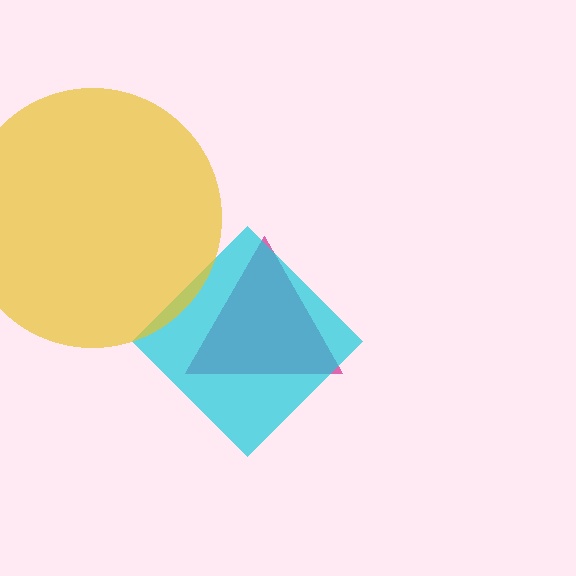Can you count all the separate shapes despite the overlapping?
Yes, there are 3 separate shapes.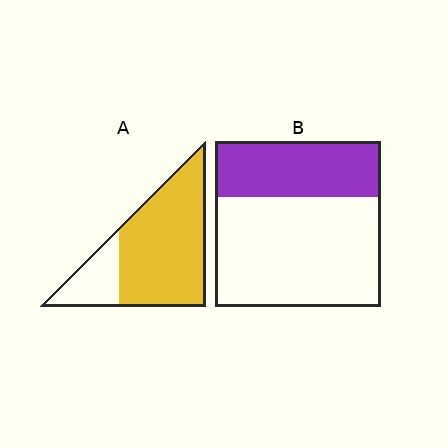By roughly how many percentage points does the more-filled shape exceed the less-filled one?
By roughly 45 percentage points (A over B).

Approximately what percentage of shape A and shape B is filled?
A is approximately 75% and B is approximately 35%.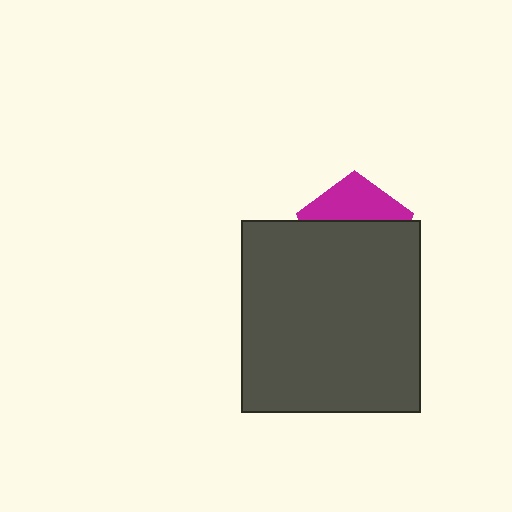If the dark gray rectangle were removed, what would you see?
You would see the complete magenta pentagon.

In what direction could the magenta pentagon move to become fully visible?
The magenta pentagon could move up. That would shift it out from behind the dark gray rectangle entirely.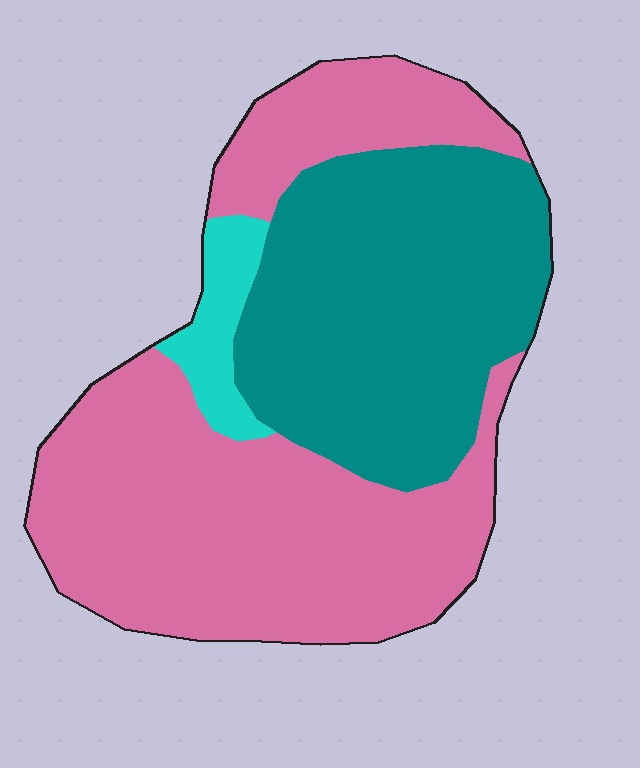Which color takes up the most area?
Pink, at roughly 55%.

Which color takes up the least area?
Cyan, at roughly 5%.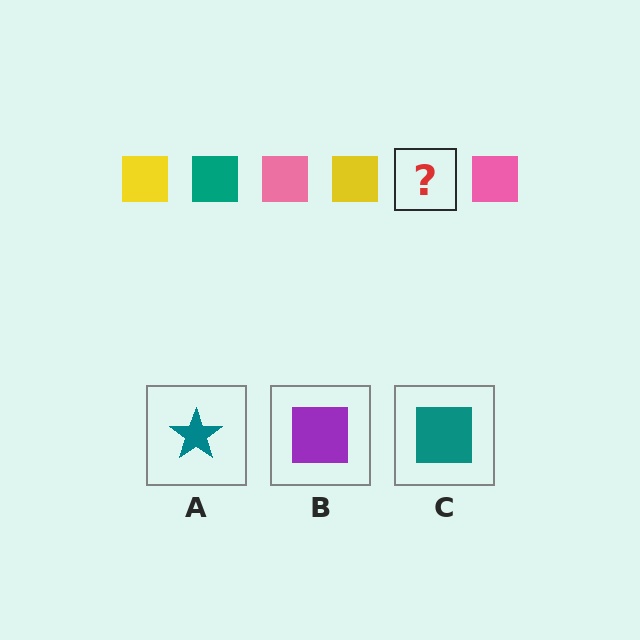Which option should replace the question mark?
Option C.